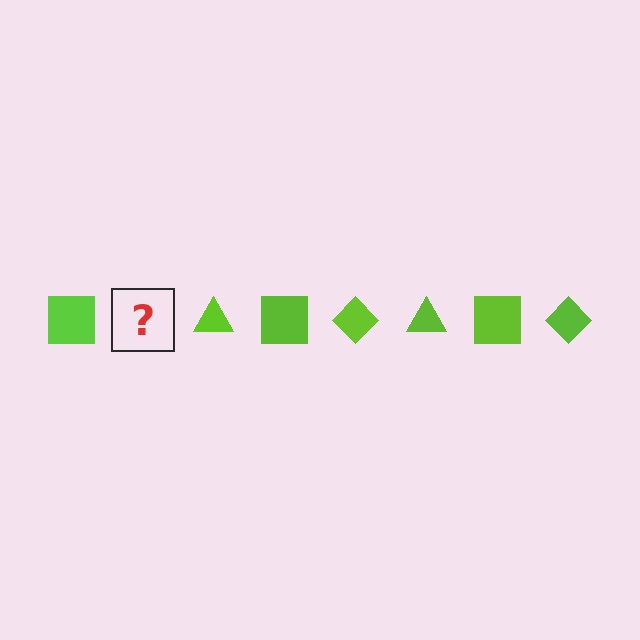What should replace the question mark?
The question mark should be replaced with a lime diamond.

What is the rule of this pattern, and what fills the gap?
The rule is that the pattern cycles through square, diamond, triangle shapes in lime. The gap should be filled with a lime diamond.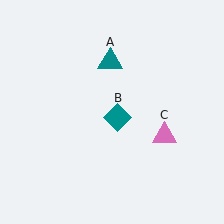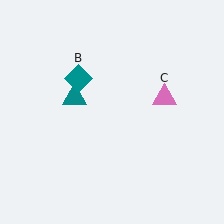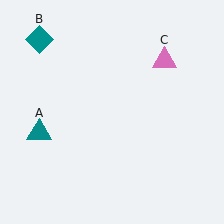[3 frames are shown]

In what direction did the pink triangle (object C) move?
The pink triangle (object C) moved up.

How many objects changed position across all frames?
3 objects changed position: teal triangle (object A), teal diamond (object B), pink triangle (object C).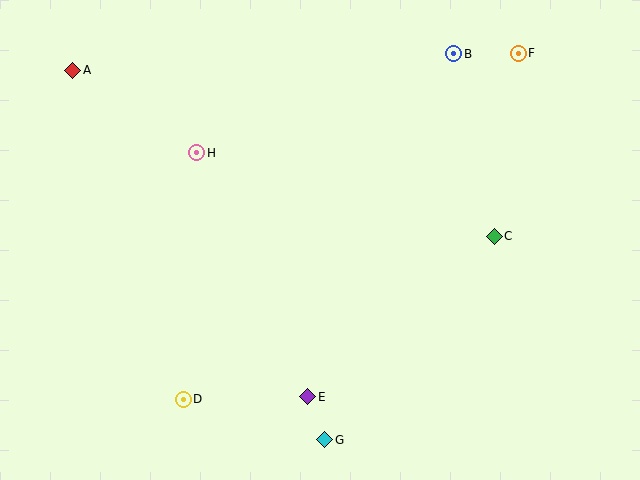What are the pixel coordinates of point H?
Point H is at (197, 153).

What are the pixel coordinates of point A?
Point A is at (73, 70).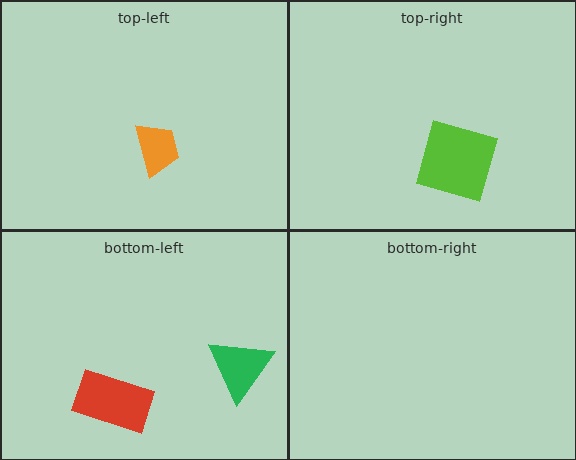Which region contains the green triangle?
The bottom-left region.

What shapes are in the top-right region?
The lime square.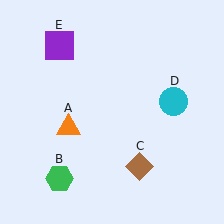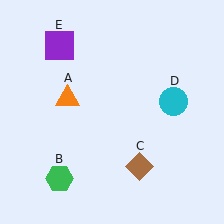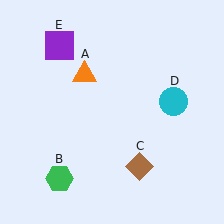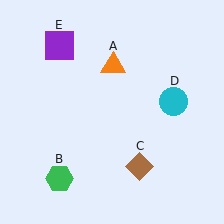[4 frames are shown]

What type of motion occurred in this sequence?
The orange triangle (object A) rotated clockwise around the center of the scene.